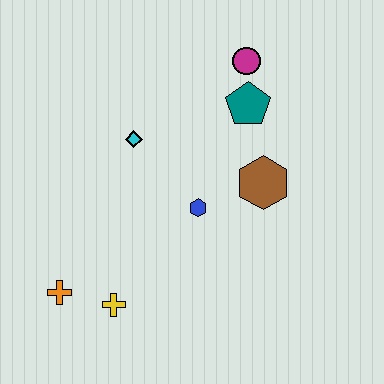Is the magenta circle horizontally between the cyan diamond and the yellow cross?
No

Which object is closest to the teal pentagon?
The magenta circle is closest to the teal pentagon.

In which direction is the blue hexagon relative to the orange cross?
The blue hexagon is to the right of the orange cross.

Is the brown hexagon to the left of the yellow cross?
No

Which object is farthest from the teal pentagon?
The orange cross is farthest from the teal pentagon.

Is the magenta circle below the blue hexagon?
No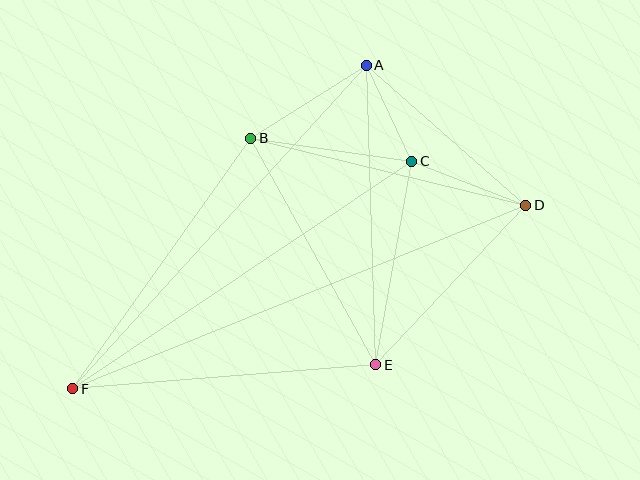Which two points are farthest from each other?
Points D and F are farthest from each other.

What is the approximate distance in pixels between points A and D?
The distance between A and D is approximately 212 pixels.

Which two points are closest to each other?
Points A and C are closest to each other.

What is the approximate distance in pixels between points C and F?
The distance between C and F is approximately 408 pixels.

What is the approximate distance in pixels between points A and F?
The distance between A and F is approximately 437 pixels.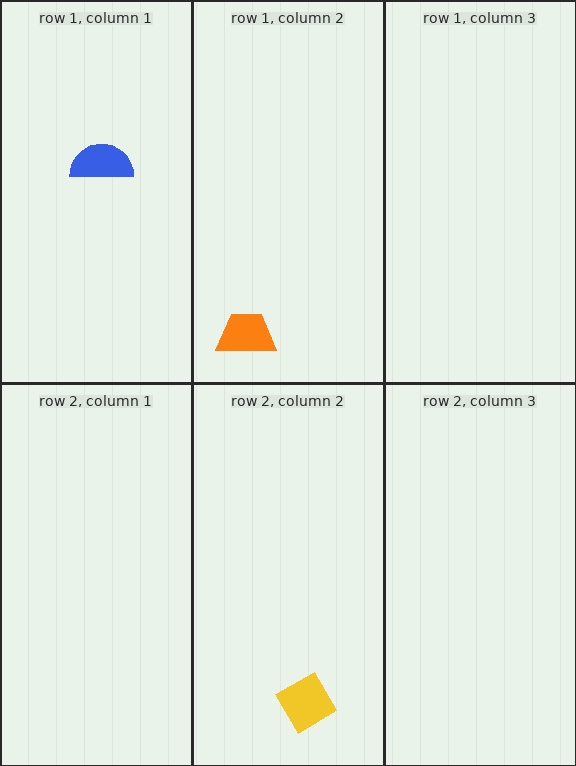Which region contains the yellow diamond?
The row 2, column 2 region.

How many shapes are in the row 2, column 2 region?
1.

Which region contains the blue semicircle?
The row 1, column 1 region.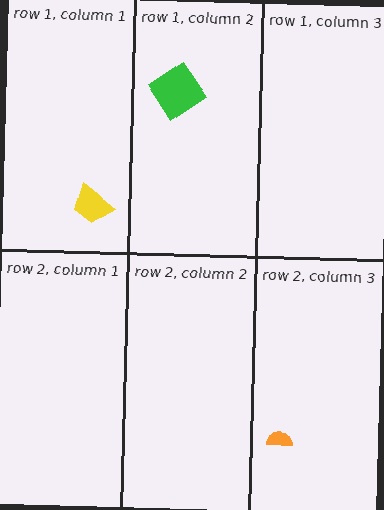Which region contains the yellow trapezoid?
The row 1, column 1 region.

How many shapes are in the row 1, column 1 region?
1.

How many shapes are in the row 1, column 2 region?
1.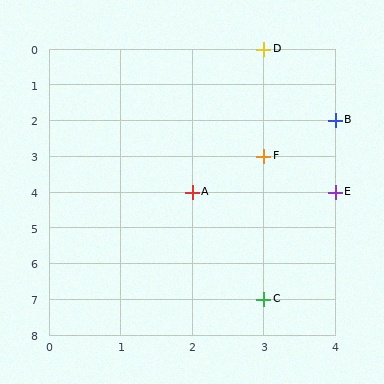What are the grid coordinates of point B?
Point B is at grid coordinates (4, 2).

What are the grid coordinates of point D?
Point D is at grid coordinates (3, 0).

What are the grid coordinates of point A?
Point A is at grid coordinates (2, 4).